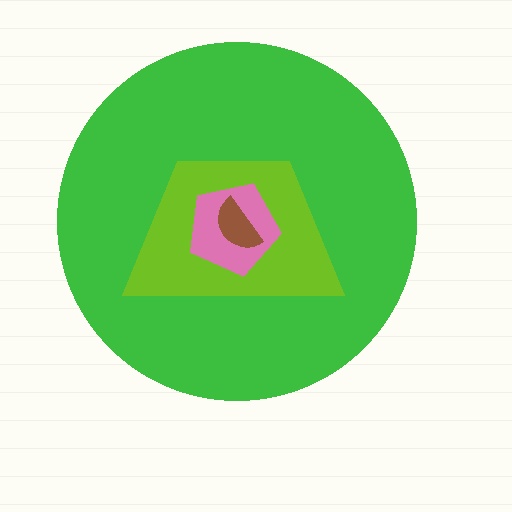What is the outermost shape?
The green circle.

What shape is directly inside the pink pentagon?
The brown semicircle.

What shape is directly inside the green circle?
The lime trapezoid.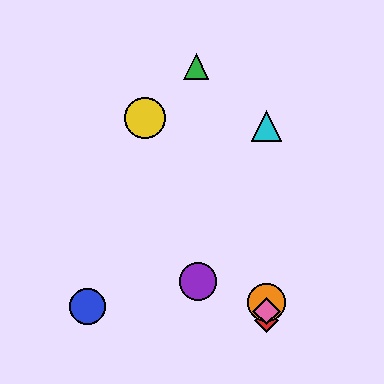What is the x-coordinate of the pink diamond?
The pink diamond is at x≈267.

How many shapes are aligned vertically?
4 shapes (the red diamond, the orange circle, the cyan triangle, the pink diamond) are aligned vertically.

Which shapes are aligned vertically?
The red diamond, the orange circle, the cyan triangle, the pink diamond are aligned vertically.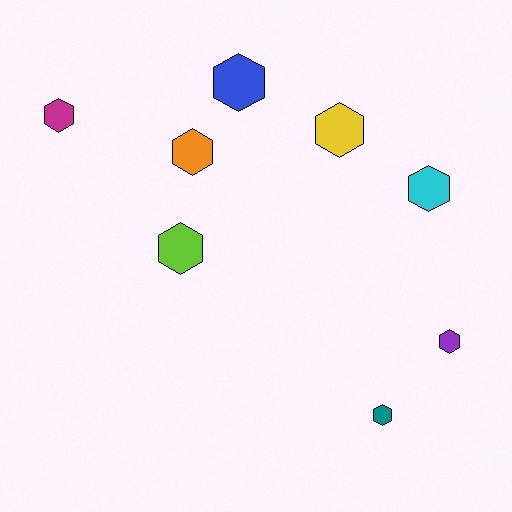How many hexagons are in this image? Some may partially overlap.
There are 8 hexagons.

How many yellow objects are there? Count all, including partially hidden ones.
There is 1 yellow object.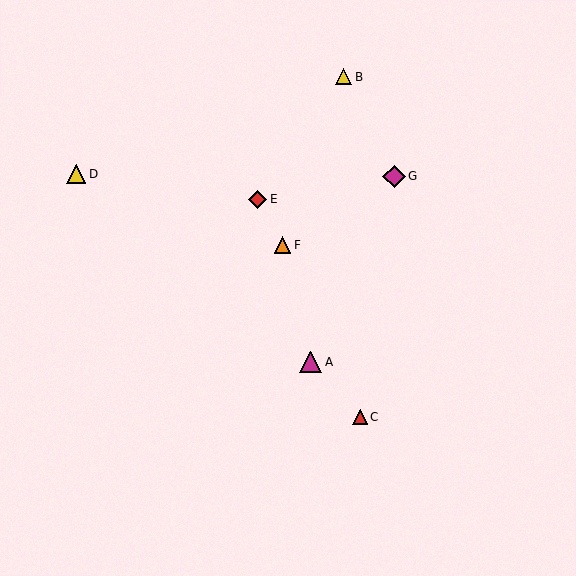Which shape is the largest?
The magenta diamond (labeled G) is the largest.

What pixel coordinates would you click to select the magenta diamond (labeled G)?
Click at (394, 177) to select the magenta diamond G.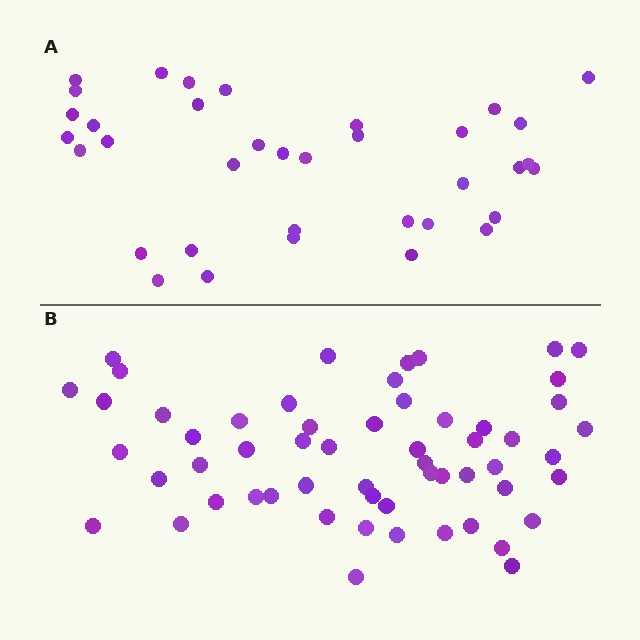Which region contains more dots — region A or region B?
Region B (the bottom region) has more dots.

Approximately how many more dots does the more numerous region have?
Region B has approximately 20 more dots than region A.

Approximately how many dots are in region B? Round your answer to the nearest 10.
About 60 dots. (The exact count is 57, which rounds to 60.)